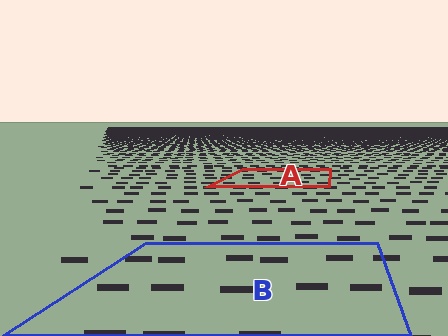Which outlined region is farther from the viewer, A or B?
Region A is farther from the viewer — the texture elements inside it appear smaller and more densely packed.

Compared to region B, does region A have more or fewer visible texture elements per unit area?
Region A has more texture elements per unit area — they are packed more densely because it is farther away.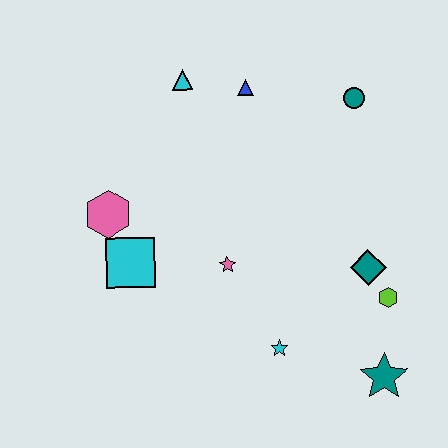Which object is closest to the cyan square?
The pink hexagon is closest to the cyan square.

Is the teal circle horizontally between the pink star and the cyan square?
No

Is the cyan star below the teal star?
No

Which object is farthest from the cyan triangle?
The teal star is farthest from the cyan triangle.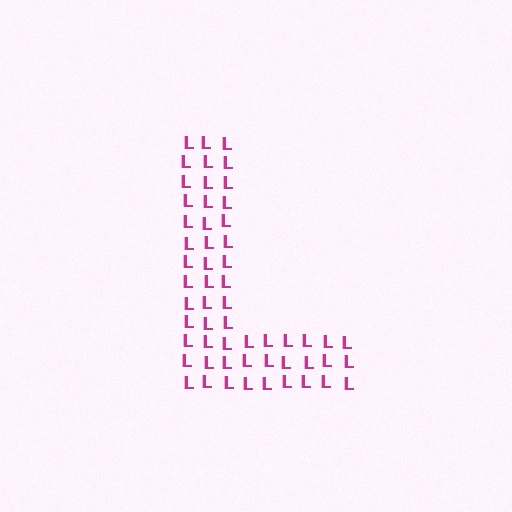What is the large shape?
The large shape is the letter L.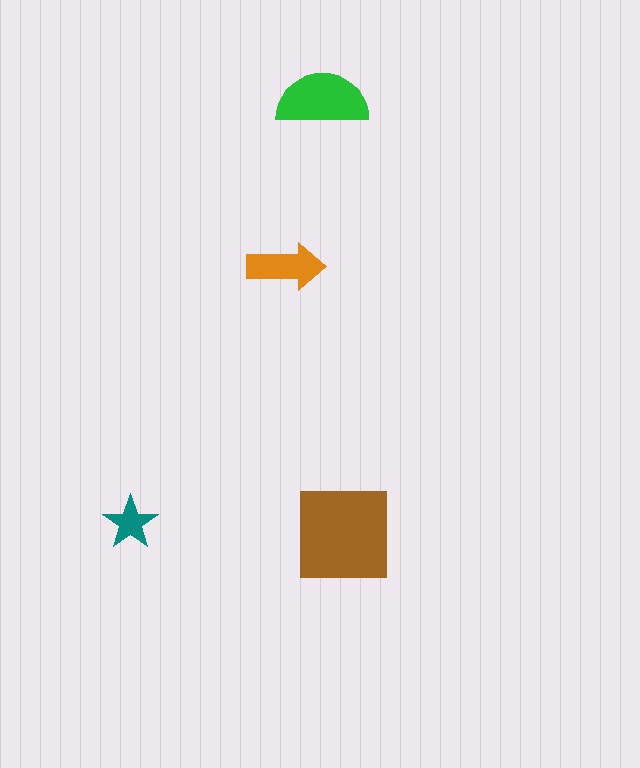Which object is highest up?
The green semicircle is topmost.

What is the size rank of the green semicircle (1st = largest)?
2nd.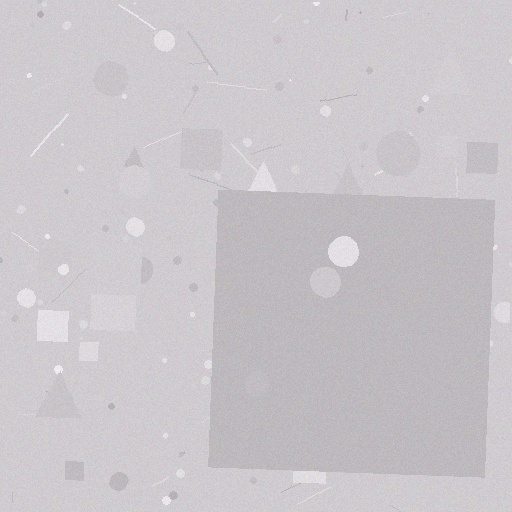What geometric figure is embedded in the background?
A square is embedded in the background.